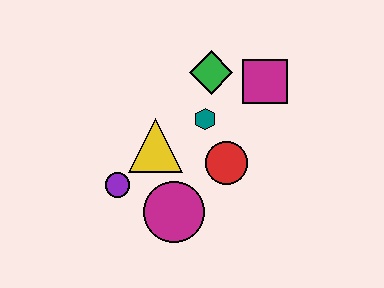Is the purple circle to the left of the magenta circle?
Yes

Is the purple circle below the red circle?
Yes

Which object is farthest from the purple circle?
The magenta square is farthest from the purple circle.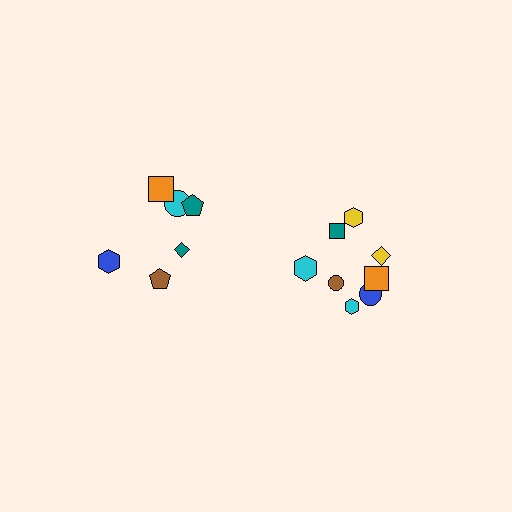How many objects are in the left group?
There are 6 objects.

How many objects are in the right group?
There are 8 objects.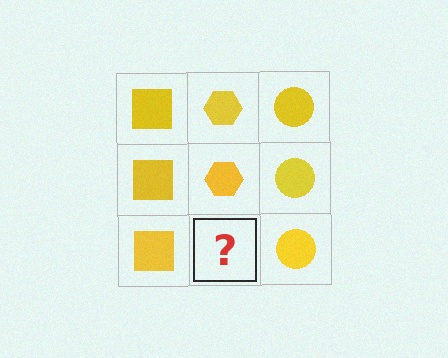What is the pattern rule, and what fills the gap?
The rule is that each column has a consistent shape. The gap should be filled with a yellow hexagon.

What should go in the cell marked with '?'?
The missing cell should contain a yellow hexagon.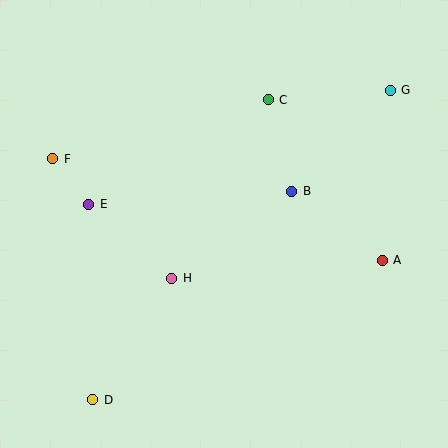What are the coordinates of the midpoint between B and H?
The midpoint between B and H is at (232, 235).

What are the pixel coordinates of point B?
Point B is at (292, 191).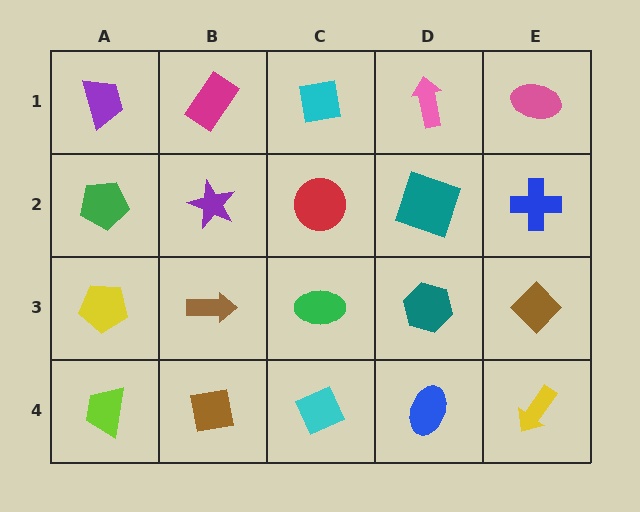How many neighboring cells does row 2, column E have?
3.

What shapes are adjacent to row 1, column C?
A red circle (row 2, column C), a magenta rectangle (row 1, column B), a pink arrow (row 1, column D).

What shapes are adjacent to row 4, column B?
A brown arrow (row 3, column B), a lime trapezoid (row 4, column A), a cyan diamond (row 4, column C).